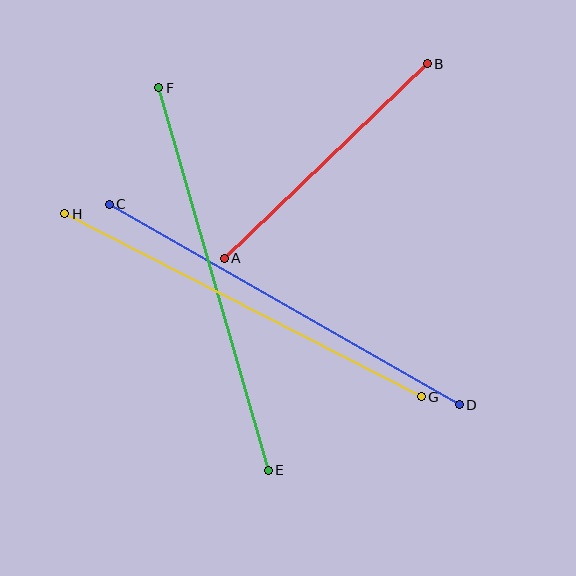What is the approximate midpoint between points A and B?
The midpoint is at approximately (326, 161) pixels.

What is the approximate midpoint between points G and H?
The midpoint is at approximately (243, 305) pixels.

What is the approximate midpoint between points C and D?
The midpoint is at approximately (284, 305) pixels.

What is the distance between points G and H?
The distance is approximately 401 pixels.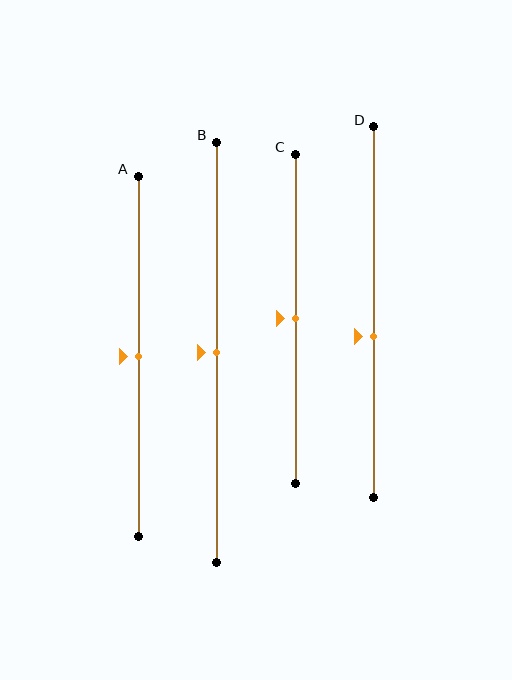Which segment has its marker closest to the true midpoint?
Segment A has its marker closest to the true midpoint.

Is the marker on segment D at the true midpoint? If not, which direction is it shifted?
No, the marker on segment D is shifted downward by about 7% of the segment length.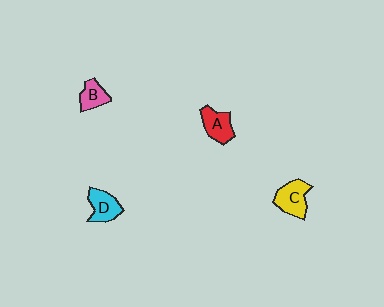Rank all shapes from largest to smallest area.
From largest to smallest: C (yellow), A (red), D (cyan), B (pink).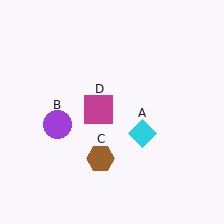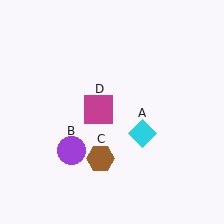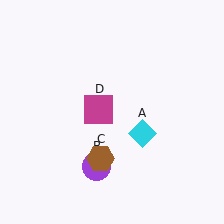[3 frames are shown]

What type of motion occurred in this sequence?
The purple circle (object B) rotated counterclockwise around the center of the scene.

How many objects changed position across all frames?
1 object changed position: purple circle (object B).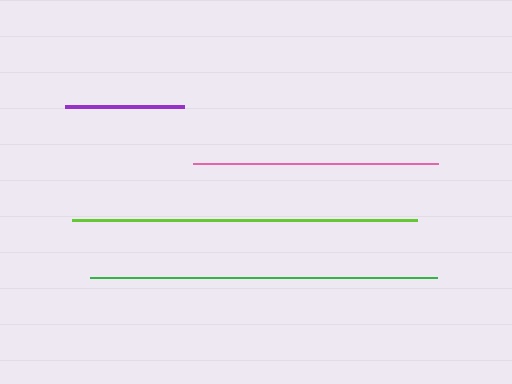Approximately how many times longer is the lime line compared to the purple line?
The lime line is approximately 2.9 times the length of the purple line.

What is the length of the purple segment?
The purple segment is approximately 120 pixels long.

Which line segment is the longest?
The green line is the longest at approximately 347 pixels.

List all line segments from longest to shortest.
From longest to shortest: green, lime, pink, purple.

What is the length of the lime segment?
The lime segment is approximately 345 pixels long.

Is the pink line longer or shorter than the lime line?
The lime line is longer than the pink line.